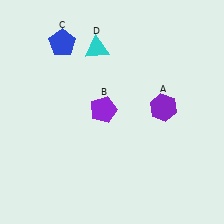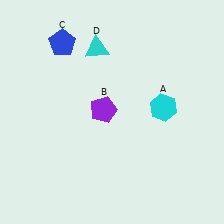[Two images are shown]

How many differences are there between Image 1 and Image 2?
There is 1 difference between the two images.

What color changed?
The hexagon (A) changed from purple in Image 1 to cyan in Image 2.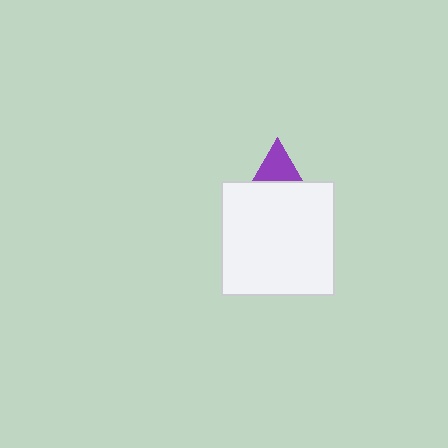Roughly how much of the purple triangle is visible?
A small part of it is visible (roughly 31%).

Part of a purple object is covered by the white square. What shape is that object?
It is a triangle.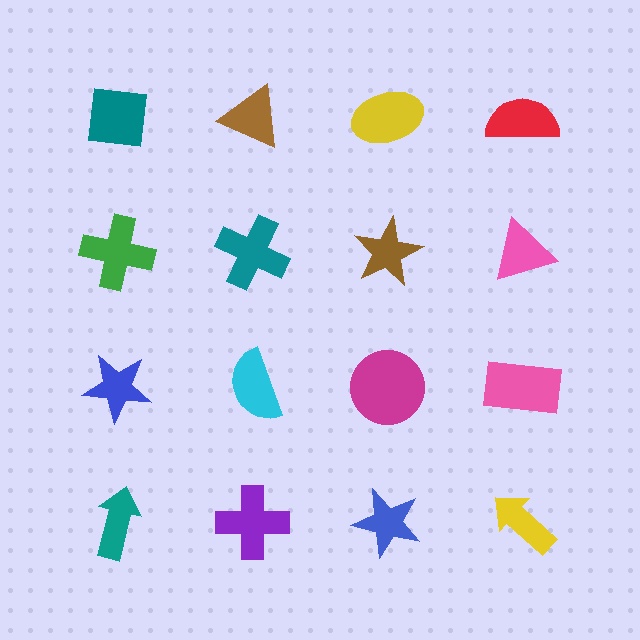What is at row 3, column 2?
A cyan semicircle.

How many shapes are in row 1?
4 shapes.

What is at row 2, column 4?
A pink triangle.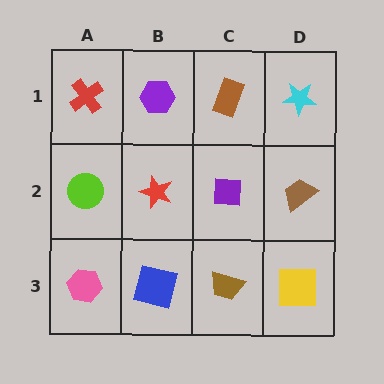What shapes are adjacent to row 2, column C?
A brown rectangle (row 1, column C), a brown trapezoid (row 3, column C), a red star (row 2, column B), a brown trapezoid (row 2, column D).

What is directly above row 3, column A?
A lime circle.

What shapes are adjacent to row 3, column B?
A red star (row 2, column B), a pink hexagon (row 3, column A), a brown trapezoid (row 3, column C).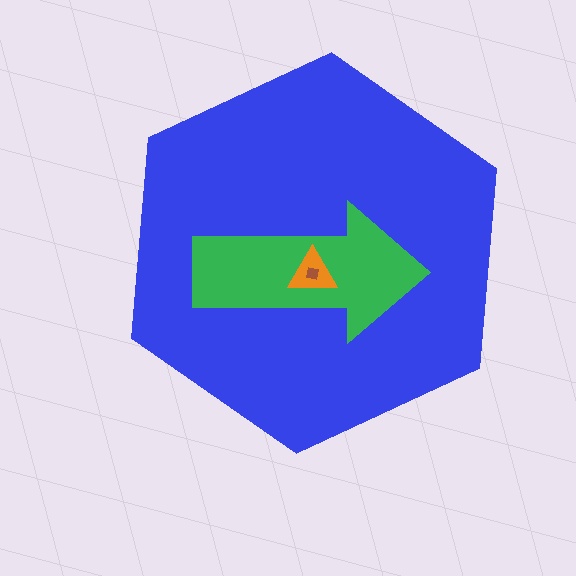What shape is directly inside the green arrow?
The orange triangle.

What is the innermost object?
The brown square.